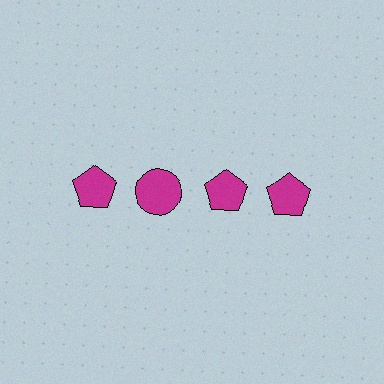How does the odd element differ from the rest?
It has a different shape: circle instead of pentagon.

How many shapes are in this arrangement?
There are 4 shapes arranged in a grid pattern.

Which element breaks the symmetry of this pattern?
The magenta circle in the top row, second from left column breaks the symmetry. All other shapes are magenta pentagons.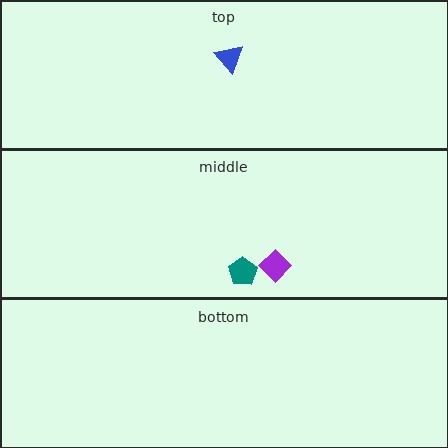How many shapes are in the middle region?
2.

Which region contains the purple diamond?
The middle region.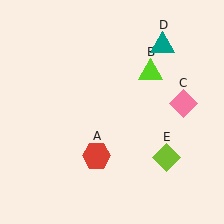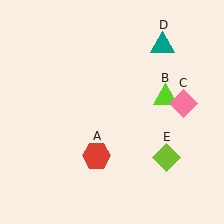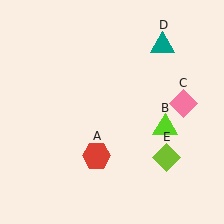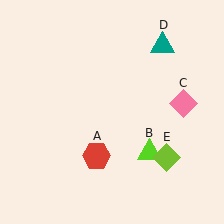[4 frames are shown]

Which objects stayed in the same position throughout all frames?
Red hexagon (object A) and pink diamond (object C) and teal triangle (object D) and lime diamond (object E) remained stationary.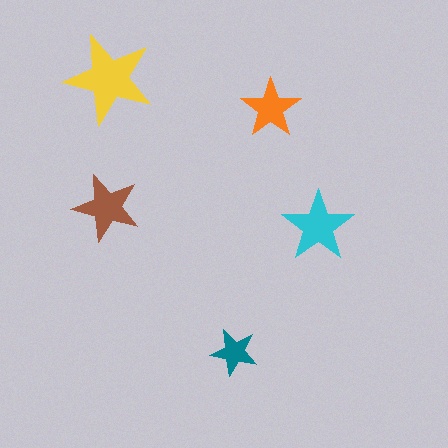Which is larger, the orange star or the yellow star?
The yellow one.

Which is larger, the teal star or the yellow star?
The yellow one.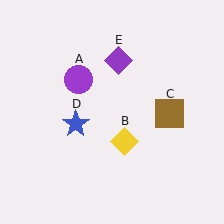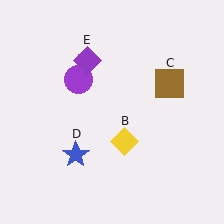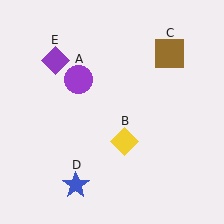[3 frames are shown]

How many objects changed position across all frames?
3 objects changed position: brown square (object C), blue star (object D), purple diamond (object E).